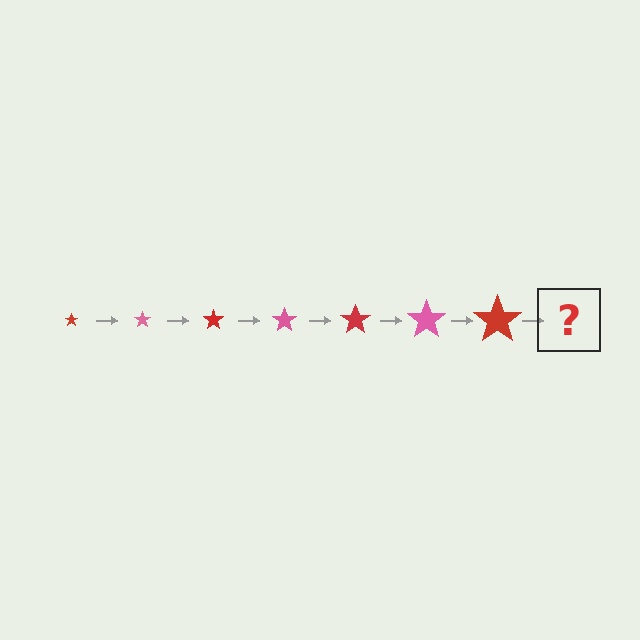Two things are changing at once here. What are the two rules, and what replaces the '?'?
The two rules are that the star grows larger each step and the color cycles through red and pink. The '?' should be a pink star, larger than the previous one.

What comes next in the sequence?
The next element should be a pink star, larger than the previous one.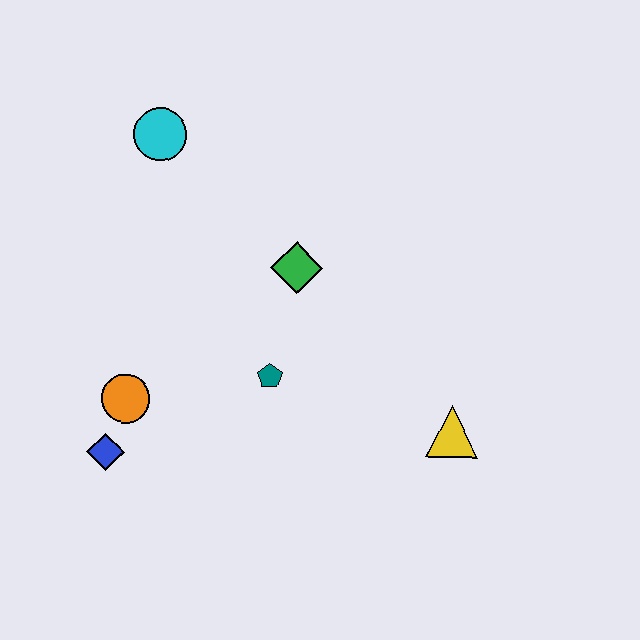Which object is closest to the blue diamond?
The orange circle is closest to the blue diamond.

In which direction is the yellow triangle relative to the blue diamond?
The yellow triangle is to the right of the blue diamond.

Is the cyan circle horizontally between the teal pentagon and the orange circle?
Yes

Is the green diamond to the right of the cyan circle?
Yes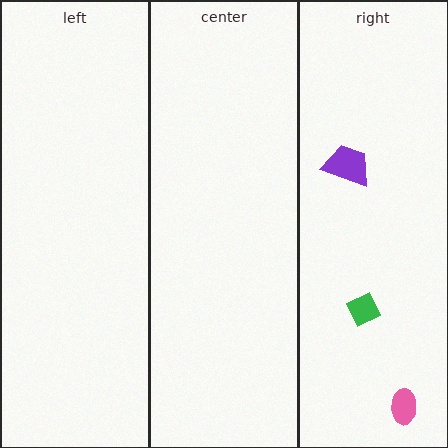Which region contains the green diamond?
The right region.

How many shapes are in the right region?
3.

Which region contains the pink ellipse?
The right region.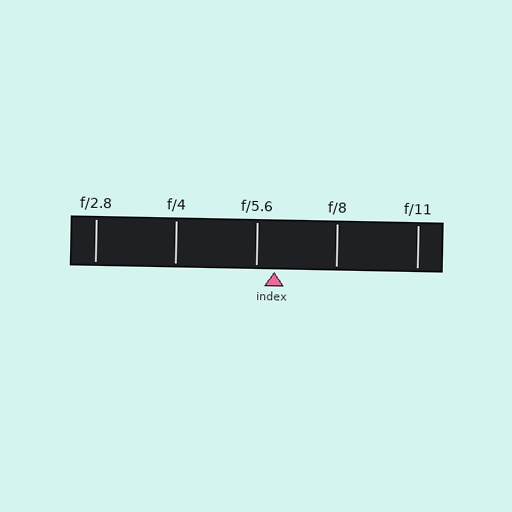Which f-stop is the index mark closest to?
The index mark is closest to f/5.6.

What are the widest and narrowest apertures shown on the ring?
The widest aperture shown is f/2.8 and the narrowest is f/11.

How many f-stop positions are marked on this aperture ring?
There are 5 f-stop positions marked.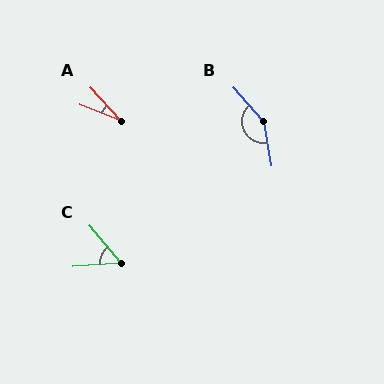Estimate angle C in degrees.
Approximately 53 degrees.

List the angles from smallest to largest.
A (27°), C (53°), B (150°).